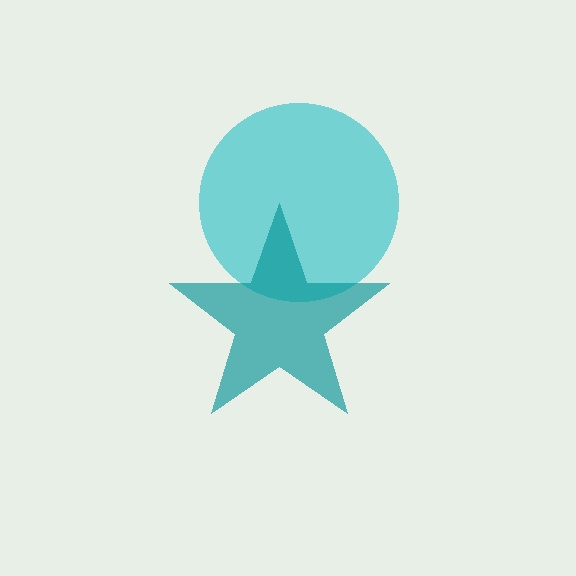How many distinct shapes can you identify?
There are 2 distinct shapes: a cyan circle, a teal star.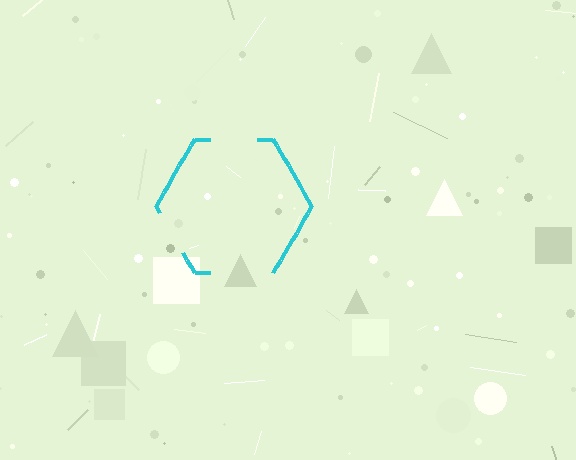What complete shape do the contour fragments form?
The contour fragments form a hexagon.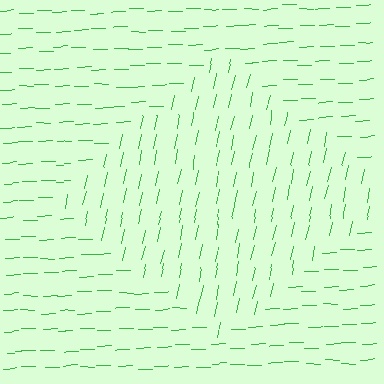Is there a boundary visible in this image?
Yes, there is a texture boundary formed by a change in line orientation.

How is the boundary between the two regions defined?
The boundary is defined purely by a change in line orientation (approximately 77 degrees difference). All lines are the same color and thickness.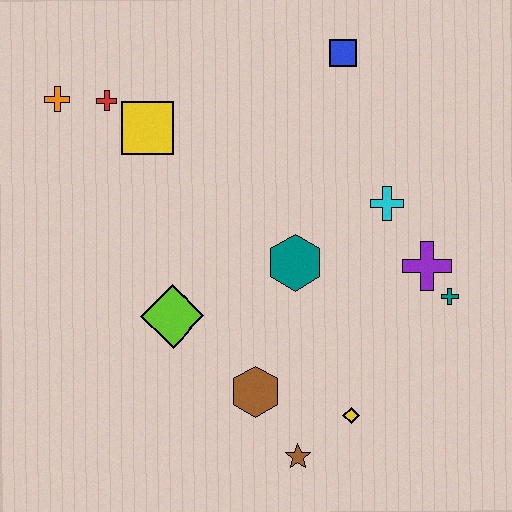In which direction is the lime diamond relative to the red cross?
The lime diamond is below the red cross.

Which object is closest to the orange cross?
The red cross is closest to the orange cross.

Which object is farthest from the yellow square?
The brown star is farthest from the yellow square.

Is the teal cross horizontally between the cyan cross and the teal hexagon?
No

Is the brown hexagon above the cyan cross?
No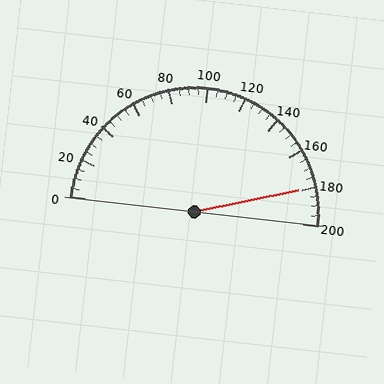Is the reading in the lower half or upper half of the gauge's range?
The reading is in the upper half of the range (0 to 200).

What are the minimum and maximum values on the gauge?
The gauge ranges from 0 to 200.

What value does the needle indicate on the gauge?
The needle indicates approximately 180.